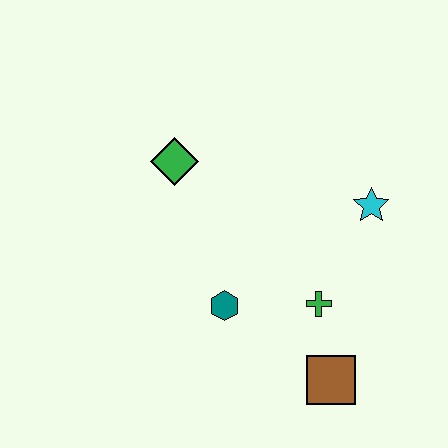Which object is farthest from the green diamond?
The brown square is farthest from the green diamond.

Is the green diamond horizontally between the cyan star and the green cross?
No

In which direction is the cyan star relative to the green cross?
The cyan star is above the green cross.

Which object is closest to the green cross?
The brown square is closest to the green cross.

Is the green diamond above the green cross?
Yes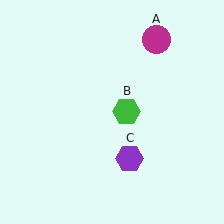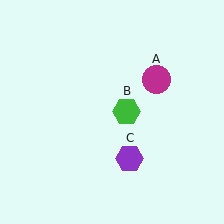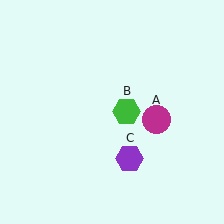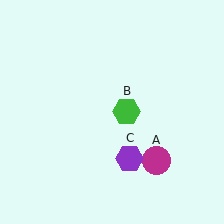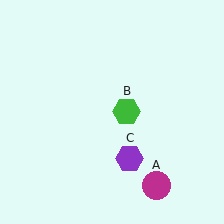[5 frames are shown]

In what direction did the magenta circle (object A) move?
The magenta circle (object A) moved down.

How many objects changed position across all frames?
1 object changed position: magenta circle (object A).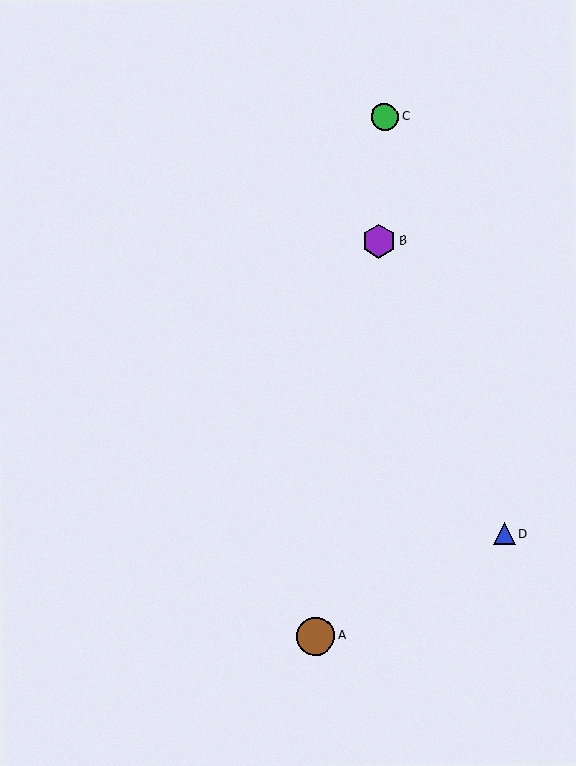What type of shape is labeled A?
Shape A is a brown circle.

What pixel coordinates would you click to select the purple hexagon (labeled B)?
Click at (379, 241) to select the purple hexagon B.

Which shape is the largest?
The brown circle (labeled A) is the largest.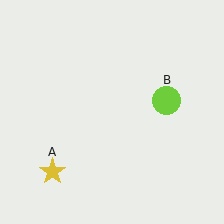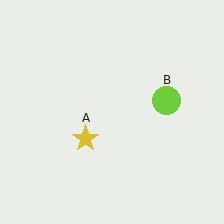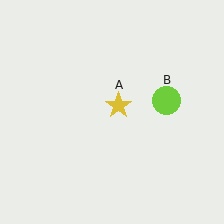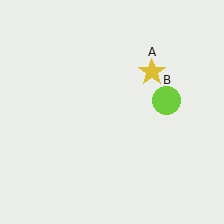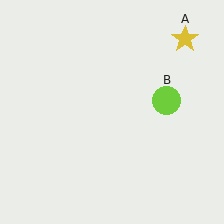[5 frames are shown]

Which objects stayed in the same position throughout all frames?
Lime circle (object B) remained stationary.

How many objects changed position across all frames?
1 object changed position: yellow star (object A).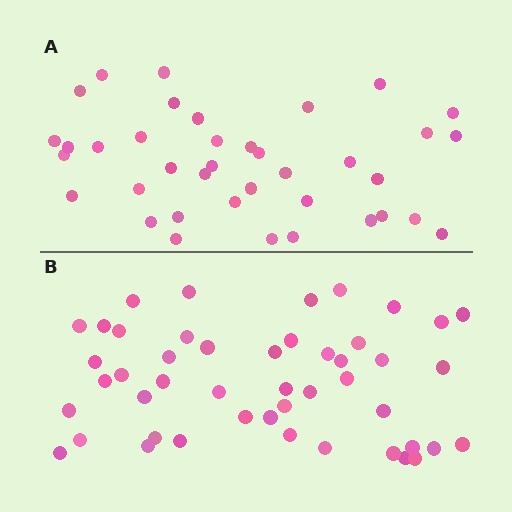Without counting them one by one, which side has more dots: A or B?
Region B (the bottom region) has more dots.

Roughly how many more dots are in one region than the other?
Region B has roughly 8 or so more dots than region A.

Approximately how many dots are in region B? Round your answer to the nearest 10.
About 50 dots. (The exact count is 47, which rounds to 50.)